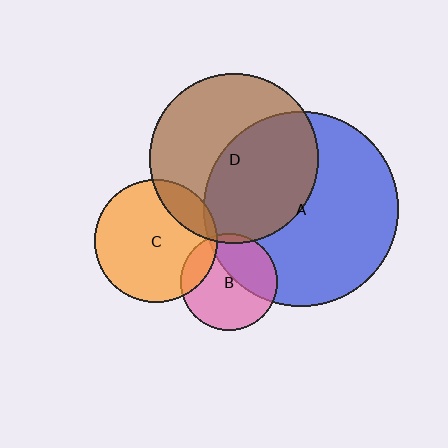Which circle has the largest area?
Circle A (blue).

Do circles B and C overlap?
Yes.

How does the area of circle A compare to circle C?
Approximately 2.5 times.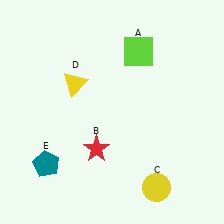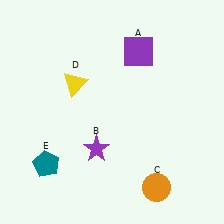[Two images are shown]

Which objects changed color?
A changed from lime to purple. B changed from red to purple. C changed from yellow to orange.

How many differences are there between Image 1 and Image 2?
There are 3 differences between the two images.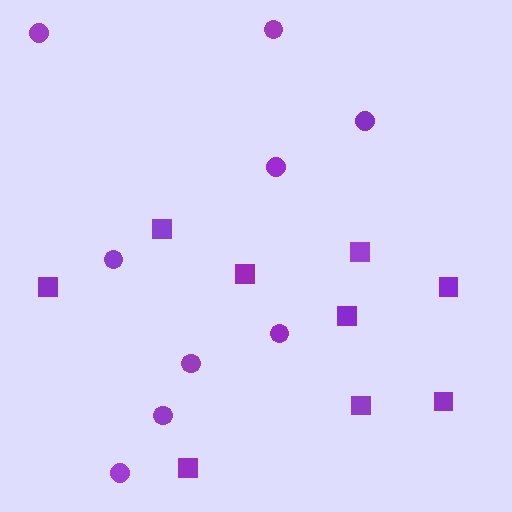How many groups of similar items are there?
There are 2 groups: one group of squares (9) and one group of circles (9).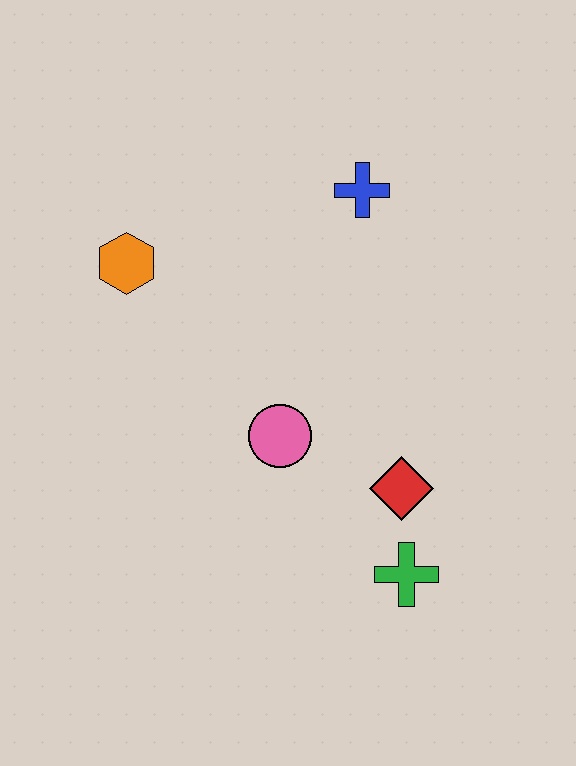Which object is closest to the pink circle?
The red diamond is closest to the pink circle.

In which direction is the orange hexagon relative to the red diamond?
The orange hexagon is to the left of the red diamond.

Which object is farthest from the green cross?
The orange hexagon is farthest from the green cross.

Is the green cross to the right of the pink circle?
Yes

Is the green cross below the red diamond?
Yes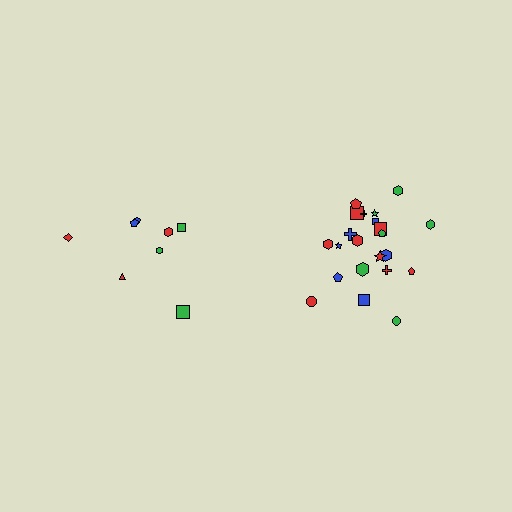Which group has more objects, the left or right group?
The right group.